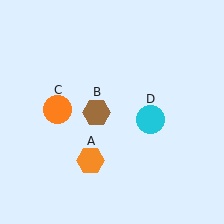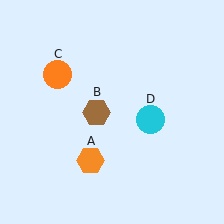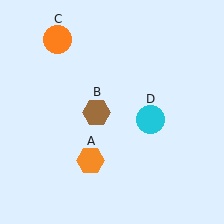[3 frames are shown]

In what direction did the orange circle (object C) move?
The orange circle (object C) moved up.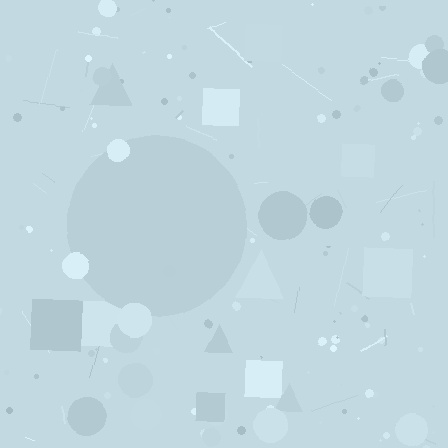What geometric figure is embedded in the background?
A circle is embedded in the background.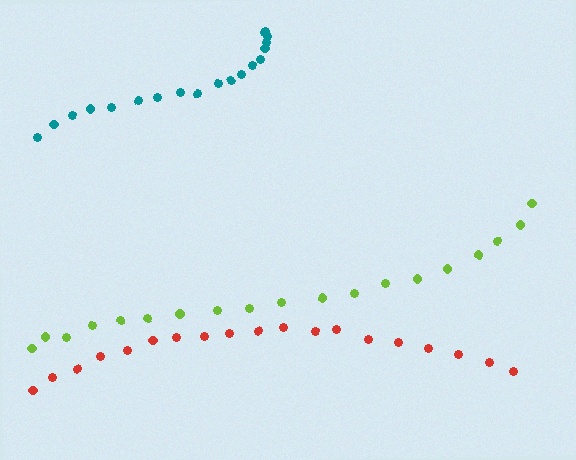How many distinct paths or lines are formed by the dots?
There are 3 distinct paths.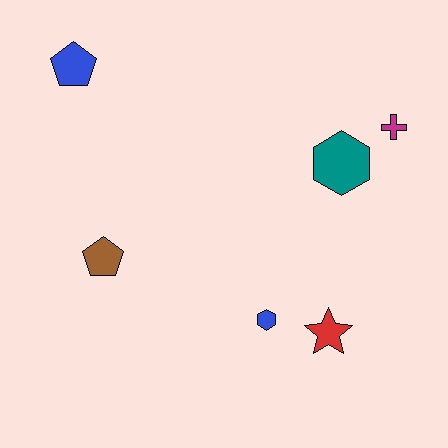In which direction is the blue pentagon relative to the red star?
The blue pentagon is above the red star.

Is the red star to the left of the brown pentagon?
No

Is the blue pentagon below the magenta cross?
No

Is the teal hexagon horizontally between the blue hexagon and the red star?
No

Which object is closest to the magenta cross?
The teal hexagon is closest to the magenta cross.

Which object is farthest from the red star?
The blue pentagon is farthest from the red star.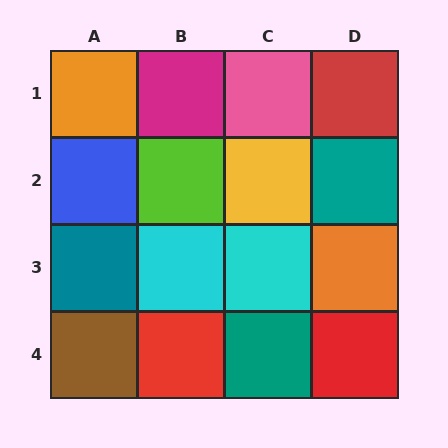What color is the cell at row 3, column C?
Cyan.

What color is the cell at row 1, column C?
Pink.